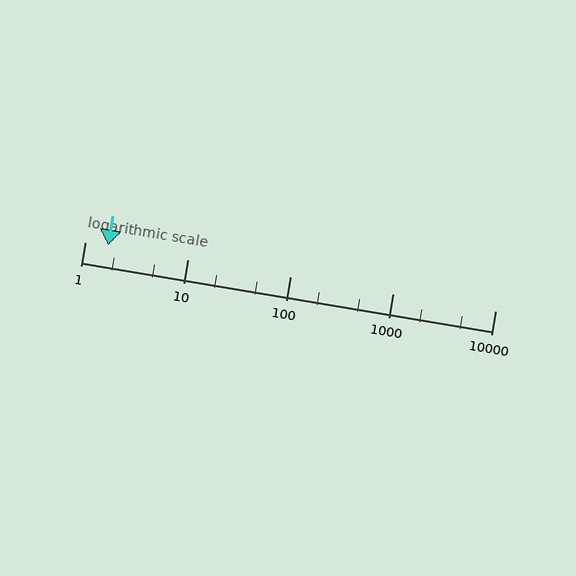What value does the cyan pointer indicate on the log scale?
The pointer indicates approximately 1.7.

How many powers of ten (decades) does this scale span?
The scale spans 4 decades, from 1 to 10000.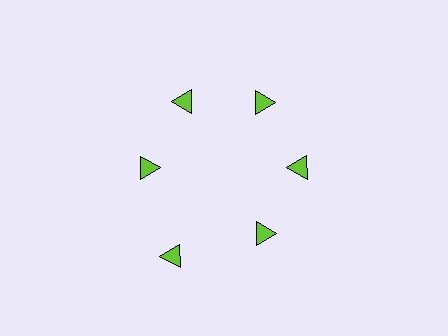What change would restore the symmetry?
The symmetry would be restored by moving it inward, back onto the ring so that all 6 triangles sit at equal angles and equal distance from the center.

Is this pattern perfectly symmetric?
No. The 6 lime triangles are arranged in a ring, but one element near the 7 o'clock position is pushed outward from the center, breaking the 6-fold rotational symmetry.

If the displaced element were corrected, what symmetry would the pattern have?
It would have 6-fold rotational symmetry — the pattern would map onto itself every 60 degrees.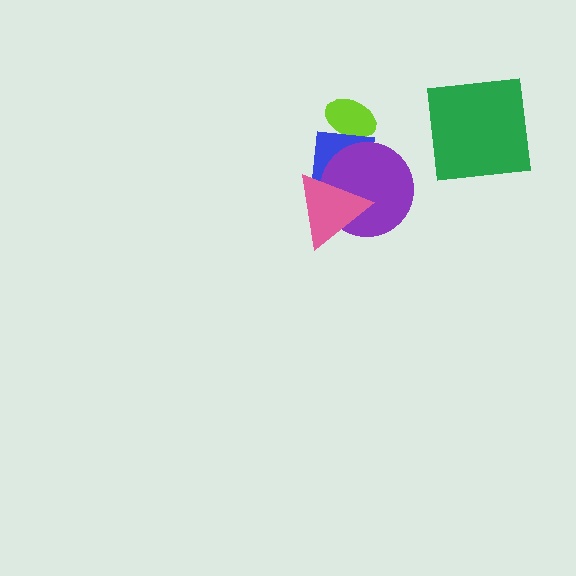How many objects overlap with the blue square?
3 objects overlap with the blue square.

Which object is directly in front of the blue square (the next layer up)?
The purple circle is directly in front of the blue square.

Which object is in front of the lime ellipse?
The blue square is in front of the lime ellipse.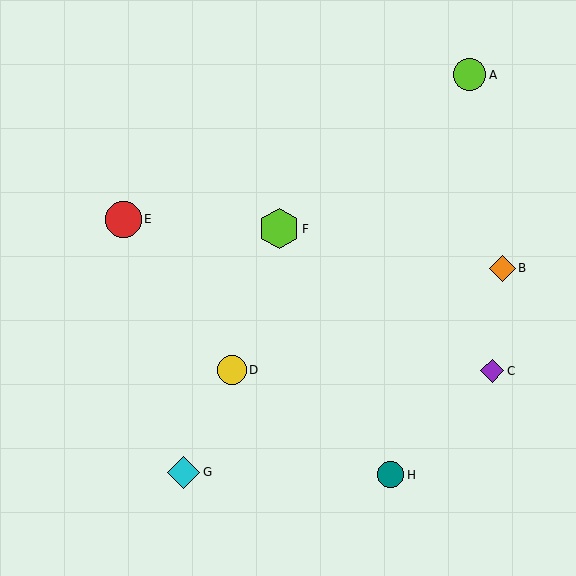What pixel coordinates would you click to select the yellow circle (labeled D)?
Click at (232, 370) to select the yellow circle D.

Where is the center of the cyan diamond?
The center of the cyan diamond is at (184, 472).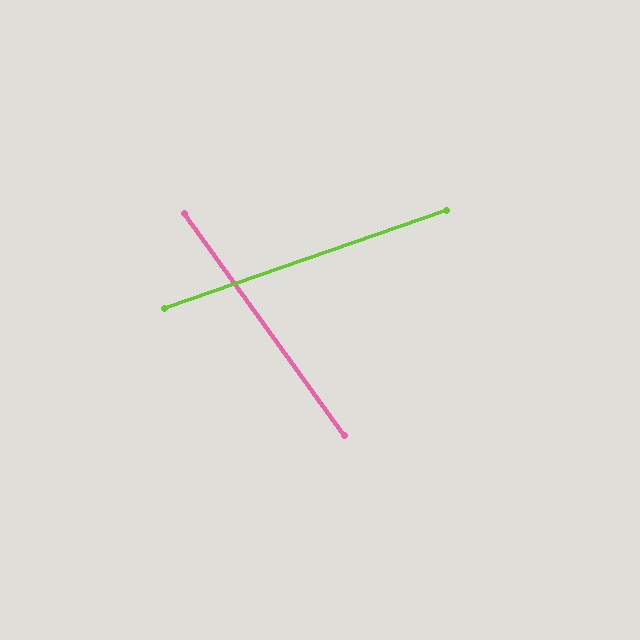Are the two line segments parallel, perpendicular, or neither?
Neither parallel nor perpendicular — they differ by about 73°.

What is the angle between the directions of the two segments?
Approximately 73 degrees.